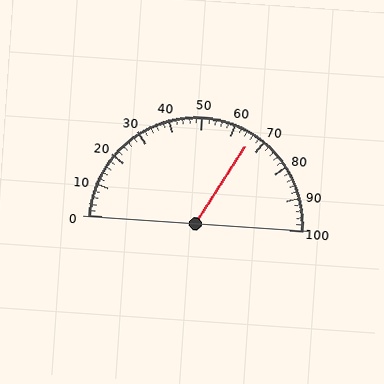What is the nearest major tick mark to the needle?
The nearest major tick mark is 70.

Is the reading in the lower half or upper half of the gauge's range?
The reading is in the upper half of the range (0 to 100).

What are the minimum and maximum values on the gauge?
The gauge ranges from 0 to 100.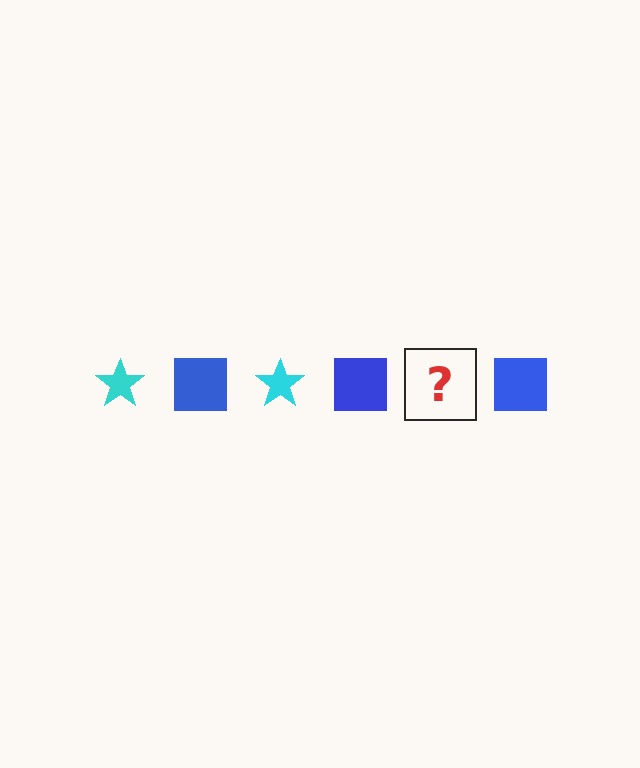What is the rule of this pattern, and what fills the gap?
The rule is that the pattern alternates between cyan star and blue square. The gap should be filled with a cyan star.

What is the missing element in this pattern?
The missing element is a cyan star.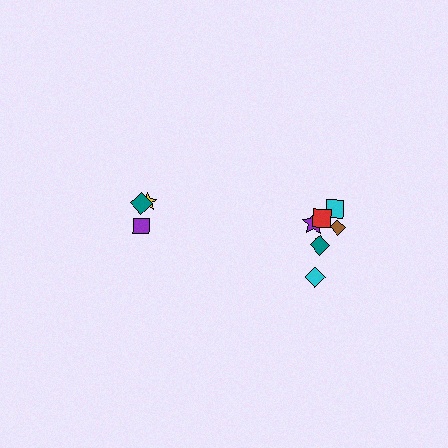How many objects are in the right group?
There are 6 objects.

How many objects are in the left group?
There are 3 objects.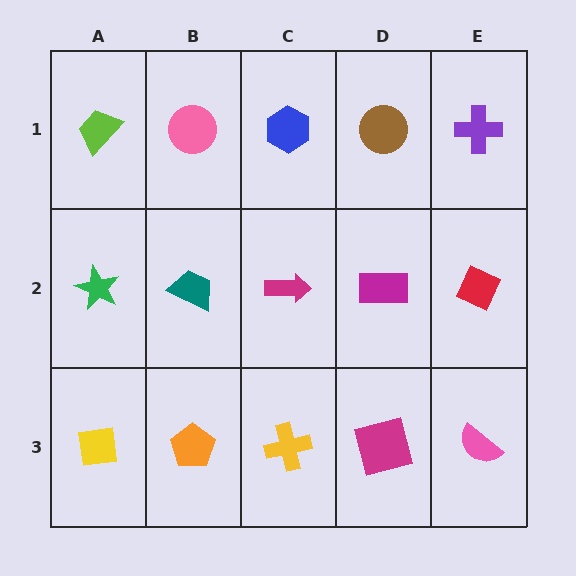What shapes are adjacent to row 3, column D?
A magenta rectangle (row 2, column D), a yellow cross (row 3, column C), a pink semicircle (row 3, column E).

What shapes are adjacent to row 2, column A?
A lime trapezoid (row 1, column A), a yellow square (row 3, column A), a teal trapezoid (row 2, column B).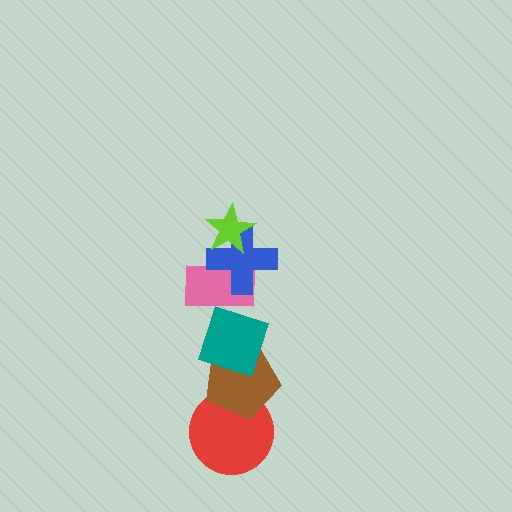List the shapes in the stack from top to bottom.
From top to bottom: the lime star, the blue cross, the pink rectangle, the teal diamond, the brown pentagon, the red circle.